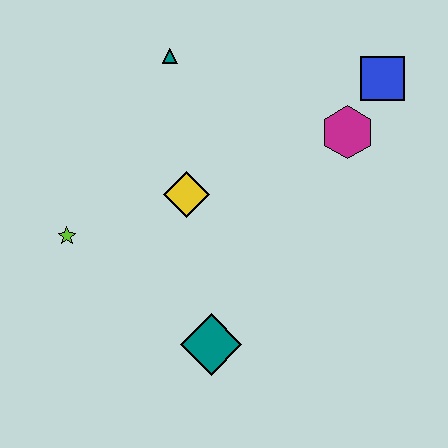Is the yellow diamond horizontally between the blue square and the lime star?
Yes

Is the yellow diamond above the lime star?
Yes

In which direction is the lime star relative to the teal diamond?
The lime star is to the left of the teal diamond.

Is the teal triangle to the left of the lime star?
No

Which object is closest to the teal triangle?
The yellow diamond is closest to the teal triangle.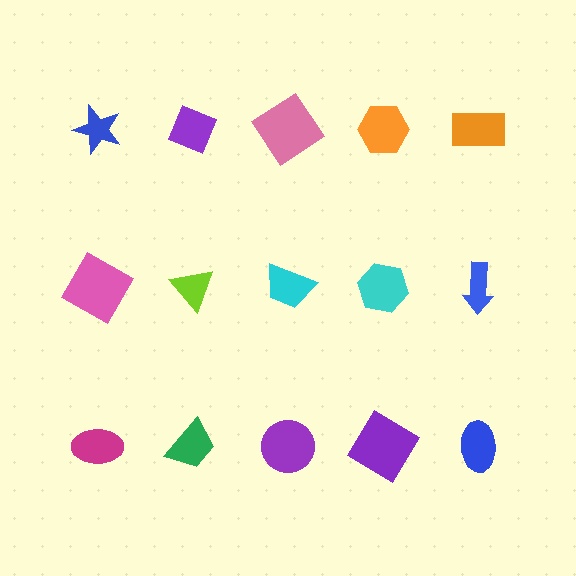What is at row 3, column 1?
A magenta ellipse.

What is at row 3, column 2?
A green trapezoid.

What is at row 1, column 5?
An orange rectangle.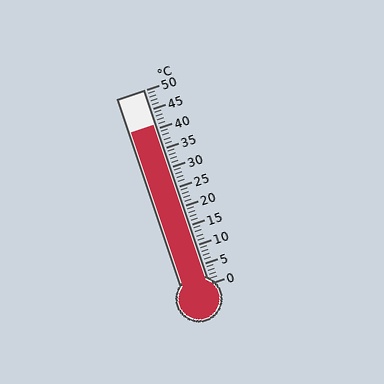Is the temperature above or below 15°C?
The temperature is above 15°C.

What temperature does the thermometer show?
The thermometer shows approximately 41°C.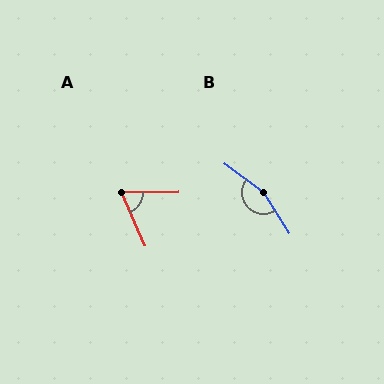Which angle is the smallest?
A, at approximately 67 degrees.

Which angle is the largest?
B, at approximately 159 degrees.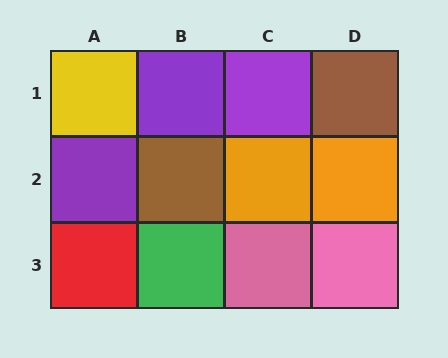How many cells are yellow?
1 cell is yellow.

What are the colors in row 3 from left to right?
Red, green, pink, pink.